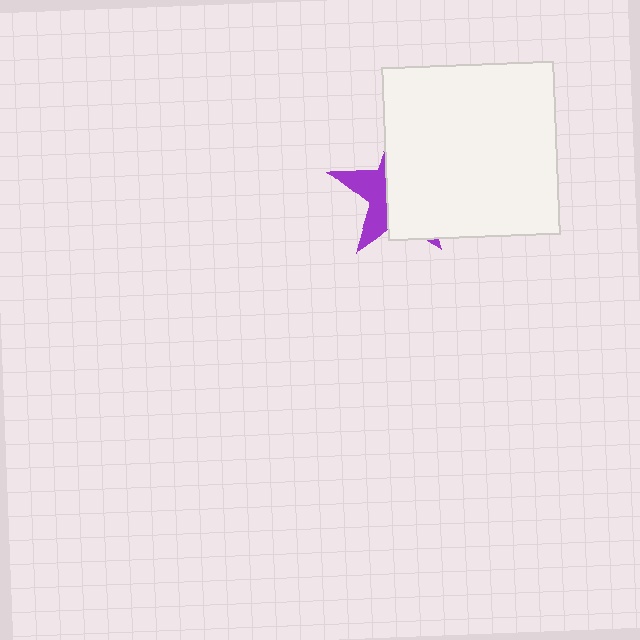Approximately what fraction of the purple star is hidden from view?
Roughly 64% of the purple star is hidden behind the white square.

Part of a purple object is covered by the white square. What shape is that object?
It is a star.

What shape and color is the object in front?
The object in front is a white square.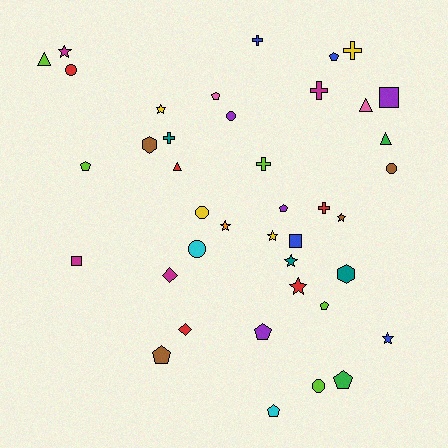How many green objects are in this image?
There are 2 green objects.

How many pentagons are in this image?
There are 9 pentagons.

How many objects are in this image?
There are 40 objects.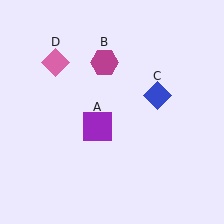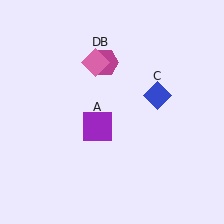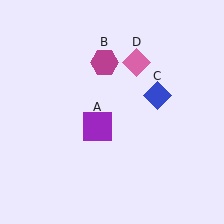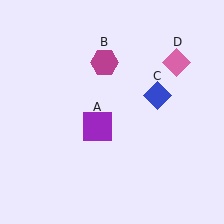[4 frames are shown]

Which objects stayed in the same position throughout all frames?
Purple square (object A) and magenta hexagon (object B) and blue diamond (object C) remained stationary.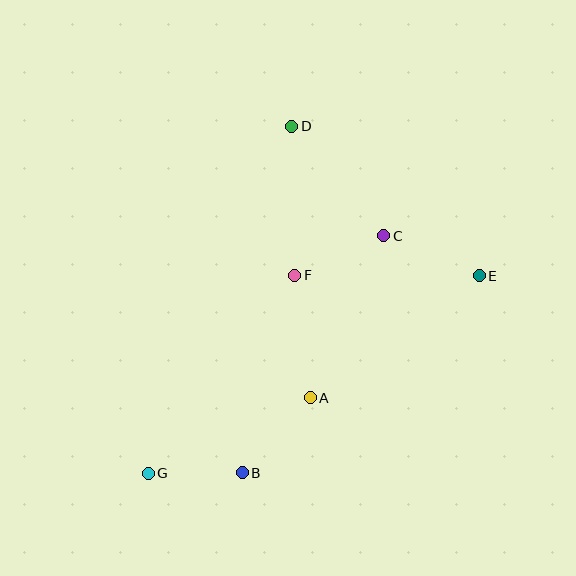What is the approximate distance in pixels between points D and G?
The distance between D and G is approximately 375 pixels.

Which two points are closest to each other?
Points B and G are closest to each other.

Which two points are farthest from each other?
Points E and G are farthest from each other.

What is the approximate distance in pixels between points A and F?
The distance between A and F is approximately 123 pixels.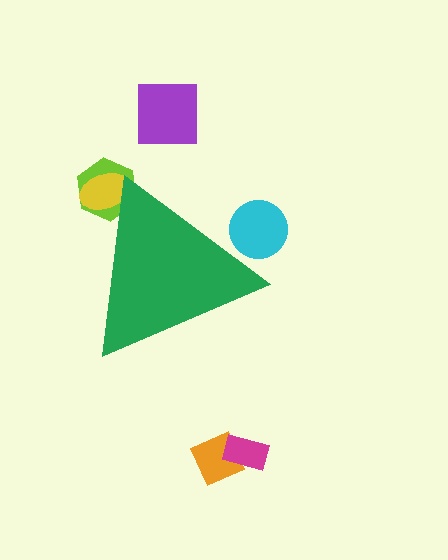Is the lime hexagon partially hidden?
Yes, the lime hexagon is partially hidden behind the green triangle.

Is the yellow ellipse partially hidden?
Yes, the yellow ellipse is partially hidden behind the green triangle.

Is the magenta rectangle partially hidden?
No, the magenta rectangle is fully visible.